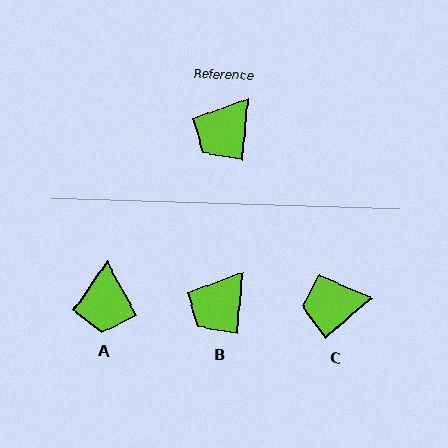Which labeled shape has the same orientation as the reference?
B.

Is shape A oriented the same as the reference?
No, it is off by about 34 degrees.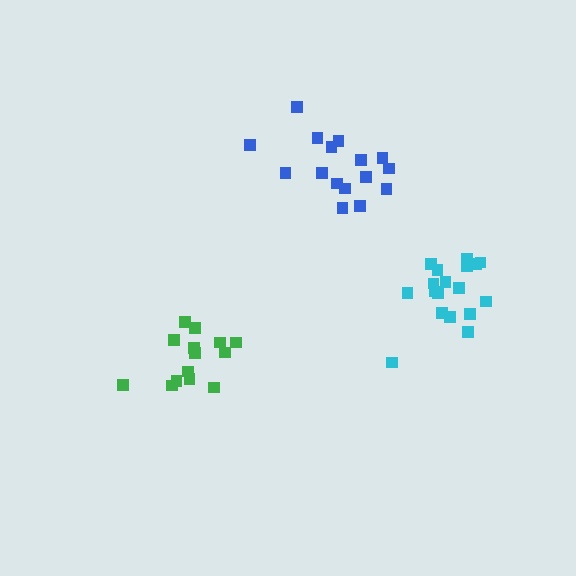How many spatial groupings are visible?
There are 3 spatial groupings.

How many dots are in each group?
Group 1: 18 dots, Group 2: 14 dots, Group 3: 16 dots (48 total).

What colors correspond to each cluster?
The clusters are colored: cyan, green, blue.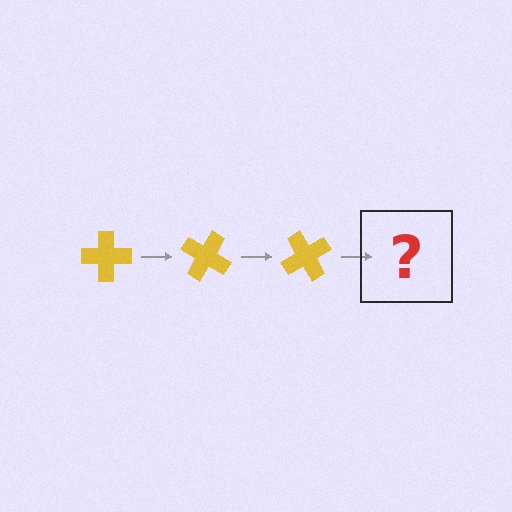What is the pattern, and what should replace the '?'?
The pattern is that the cross rotates 30 degrees each step. The '?' should be a yellow cross rotated 90 degrees.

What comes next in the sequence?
The next element should be a yellow cross rotated 90 degrees.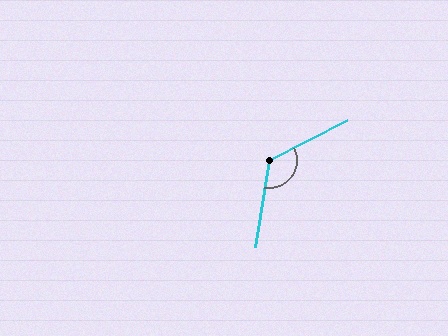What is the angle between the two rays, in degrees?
Approximately 126 degrees.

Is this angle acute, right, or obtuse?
It is obtuse.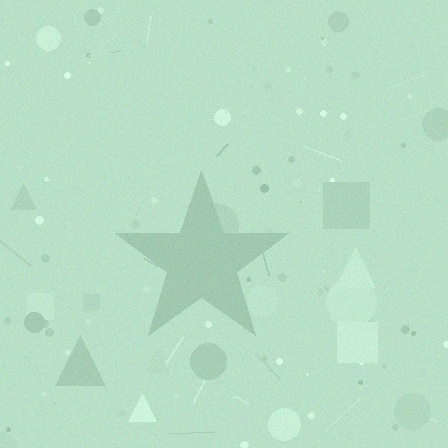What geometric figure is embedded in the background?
A star is embedded in the background.